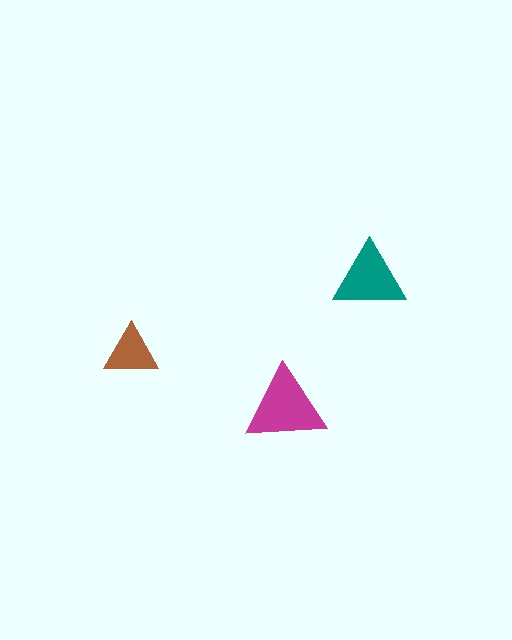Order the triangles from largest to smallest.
the magenta one, the teal one, the brown one.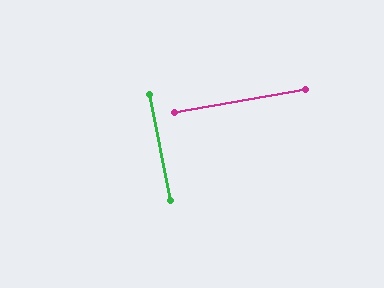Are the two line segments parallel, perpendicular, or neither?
Perpendicular — they meet at approximately 89°.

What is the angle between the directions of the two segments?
Approximately 89 degrees.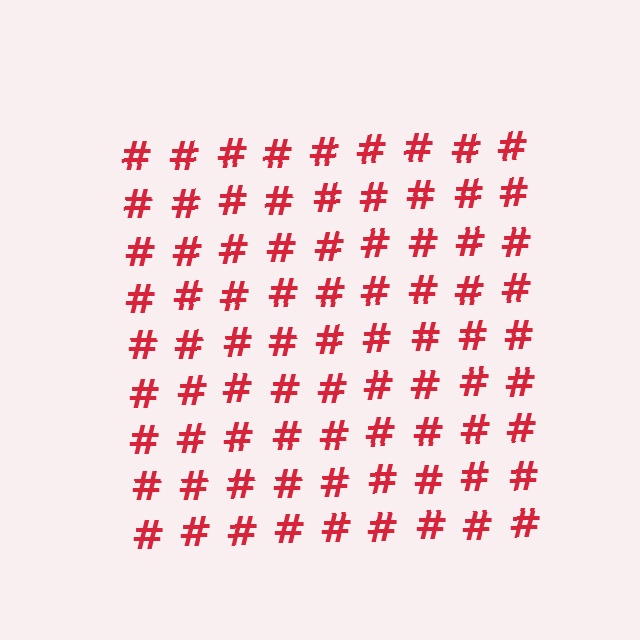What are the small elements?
The small elements are hash symbols.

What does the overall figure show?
The overall figure shows a square.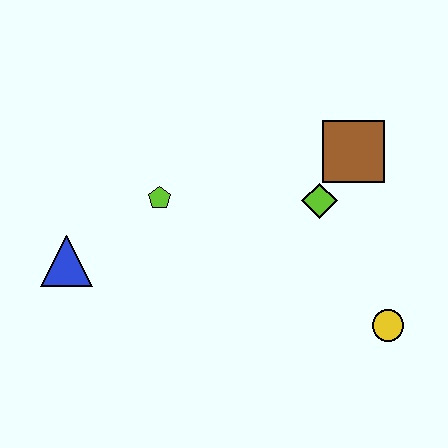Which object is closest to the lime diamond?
The brown square is closest to the lime diamond.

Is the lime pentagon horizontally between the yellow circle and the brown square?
No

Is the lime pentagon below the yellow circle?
No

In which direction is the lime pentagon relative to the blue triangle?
The lime pentagon is to the right of the blue triangle.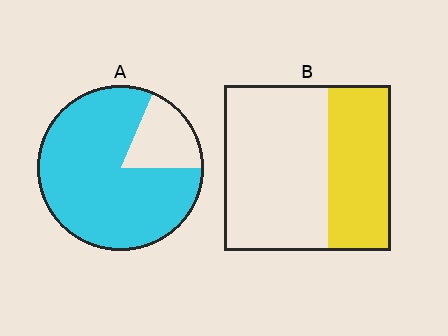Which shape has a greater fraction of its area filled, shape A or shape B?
Shape A.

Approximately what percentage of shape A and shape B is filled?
A is approximately 80% and B is approximately 40%.